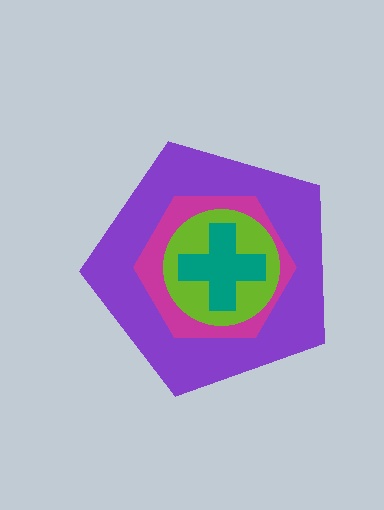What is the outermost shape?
The purple pentagon.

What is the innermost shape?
The teal cross.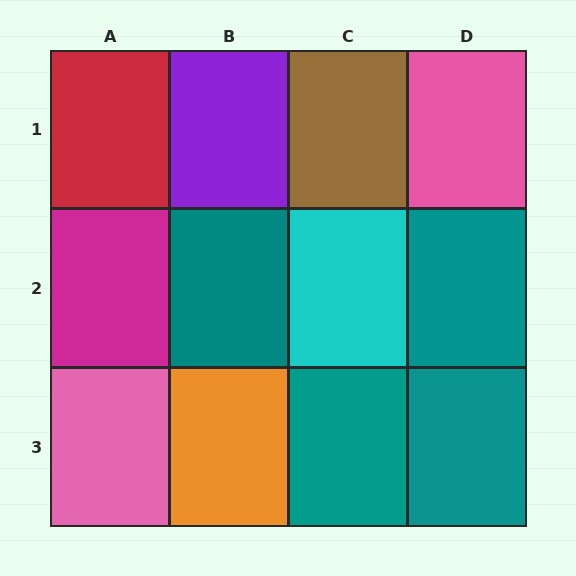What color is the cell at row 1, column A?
Red.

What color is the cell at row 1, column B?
Purple.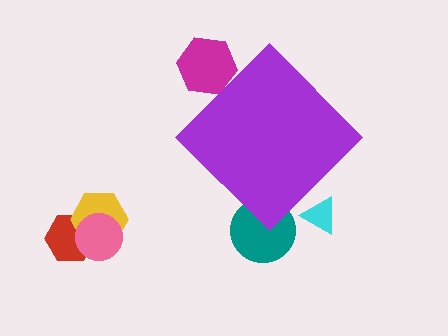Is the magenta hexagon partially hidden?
Yes, the magenta hexagon is partially hidden behind the purple diamond.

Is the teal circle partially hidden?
Yes, the teal circle is partially hidden behind the purple diamond.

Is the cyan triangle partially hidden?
Yes, the cyan triangle is partially hidden behind the purple diamond.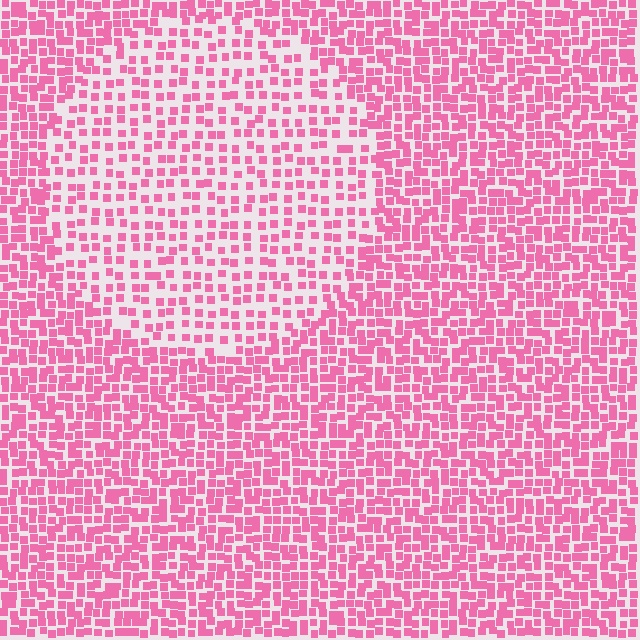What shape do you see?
I see a circle.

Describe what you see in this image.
The image contains small pink elements arranged at two different densities. A circle-shaped region is visible where the elements are less densely packed than the surrounding area.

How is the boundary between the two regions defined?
The boundary is defined by a change in element density (approximately 1.9x ratio). All elements are the same color, size, and shape.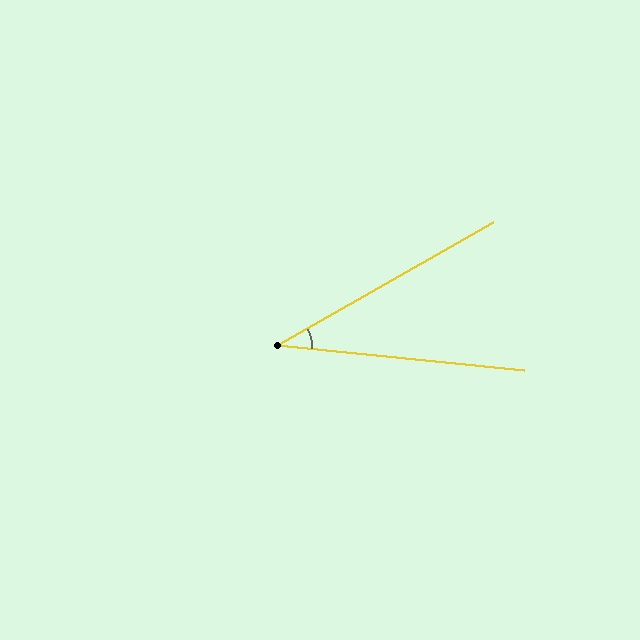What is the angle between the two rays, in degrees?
Approximately 35 degrees.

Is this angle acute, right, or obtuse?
It is acute.